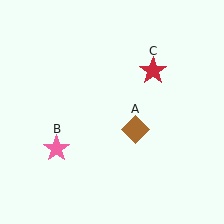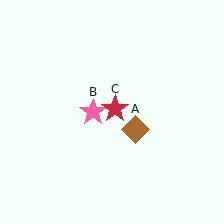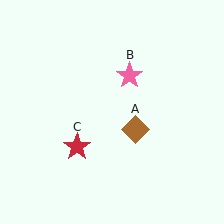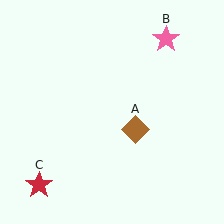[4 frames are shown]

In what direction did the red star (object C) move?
The red star (object C) moved down and to the left.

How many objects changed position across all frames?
2 objects changed position: pink star (object B), red star (object C).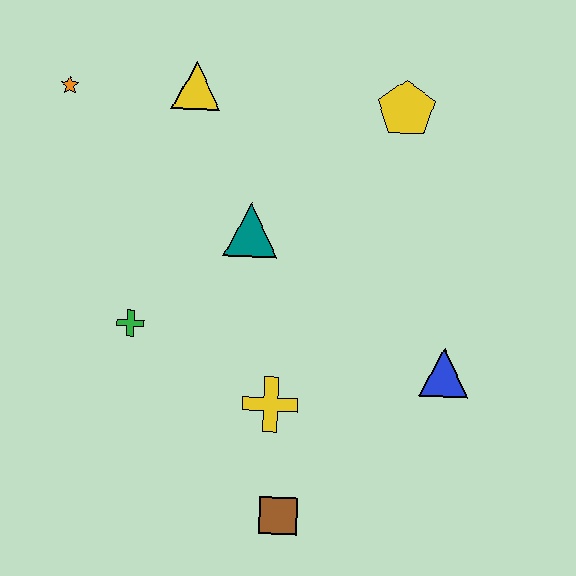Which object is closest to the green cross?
The teal triangle is closest to the green cross.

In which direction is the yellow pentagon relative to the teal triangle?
The yellow pentagon is to the right of the teal triangle.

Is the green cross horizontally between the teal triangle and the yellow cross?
No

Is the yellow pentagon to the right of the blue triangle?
No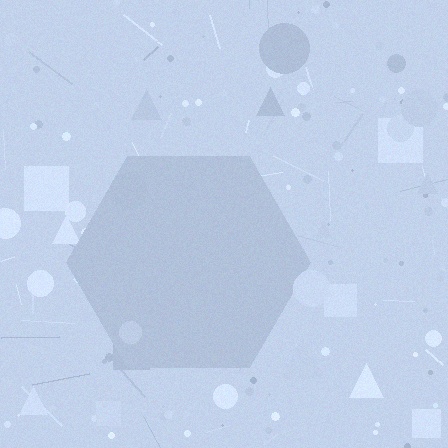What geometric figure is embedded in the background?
A hexagon is embedded in the background.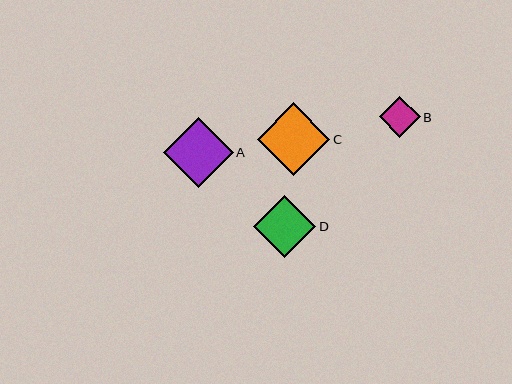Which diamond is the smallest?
Diamond B is the smallest with a size of approximately 41 pixels.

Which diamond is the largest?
Diamond C is the largest with a size of approximately 72 pixels.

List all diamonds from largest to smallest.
From largest to smallest: C, A, D, B.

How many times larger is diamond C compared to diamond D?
Diamond C is approximately 1.2 times the size of diamond D.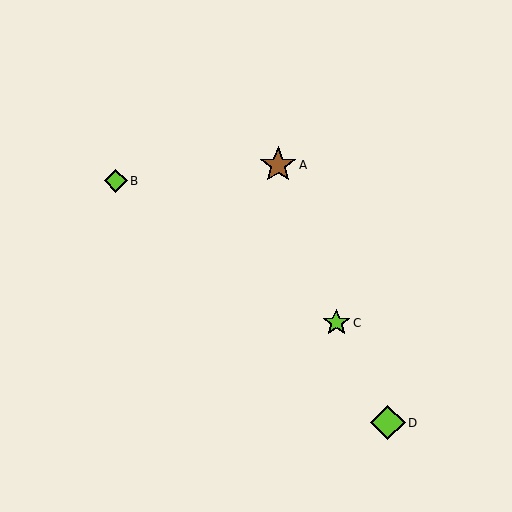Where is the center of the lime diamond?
The center of the lime diamond is at (116, 181).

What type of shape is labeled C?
Shape C is a lime star.